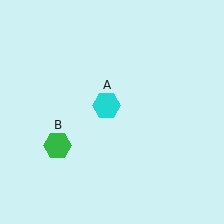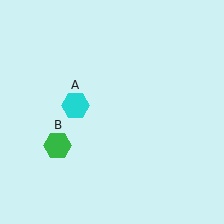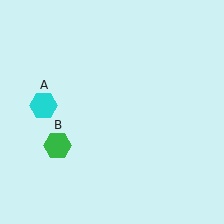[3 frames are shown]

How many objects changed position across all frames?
1 object changed position: cyan hexagon (object A).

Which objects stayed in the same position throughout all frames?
Green hexagon (object B) remained stationary.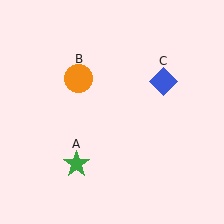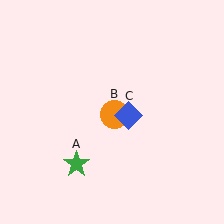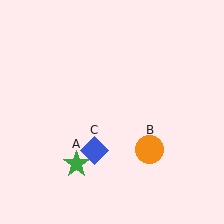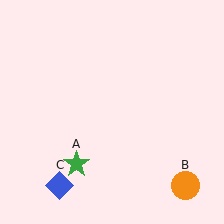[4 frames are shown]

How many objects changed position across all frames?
2 objects changed position: orange circle (object B), blue diamond (object C).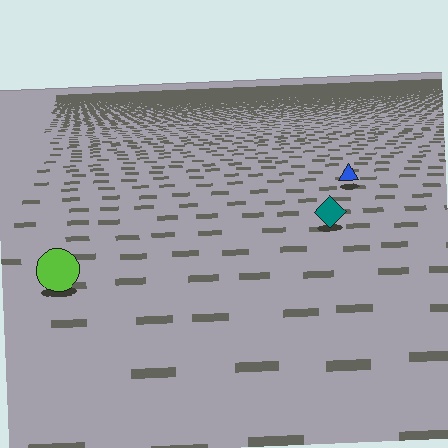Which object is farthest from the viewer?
The blue triangle is farthest from the viewer. It appears smaller and the ground texture around it is denser.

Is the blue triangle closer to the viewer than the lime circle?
No. The lime circle is closer — you can tell from the texture gradient: the ground texture is coarser near it.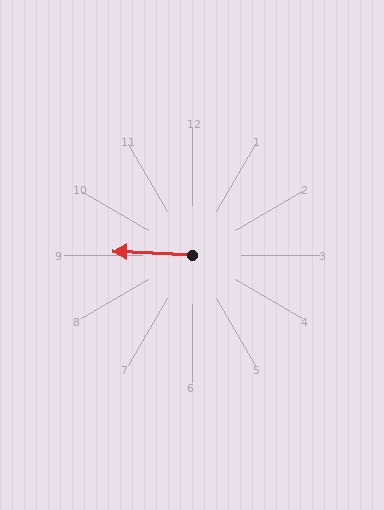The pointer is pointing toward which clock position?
Roughly 9 o'clock.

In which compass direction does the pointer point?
West.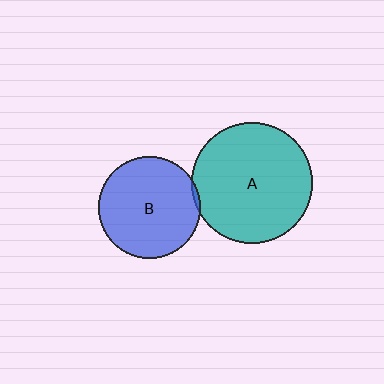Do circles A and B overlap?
Yes.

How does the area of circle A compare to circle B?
Approximately 1.4 times.